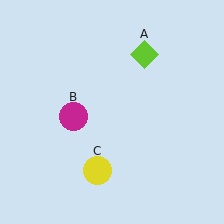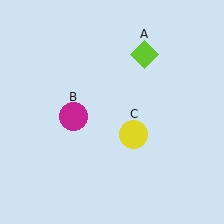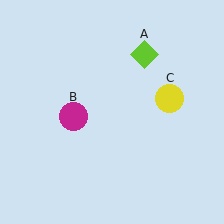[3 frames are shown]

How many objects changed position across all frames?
1 object changed position: yellow circle (object C).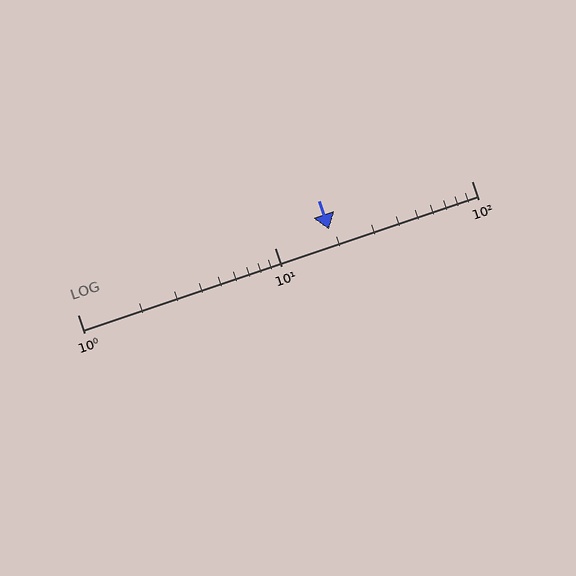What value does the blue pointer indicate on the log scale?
The pointer indicates approximately 19.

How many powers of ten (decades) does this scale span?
The scale spans 2 decades, from 1 to 100.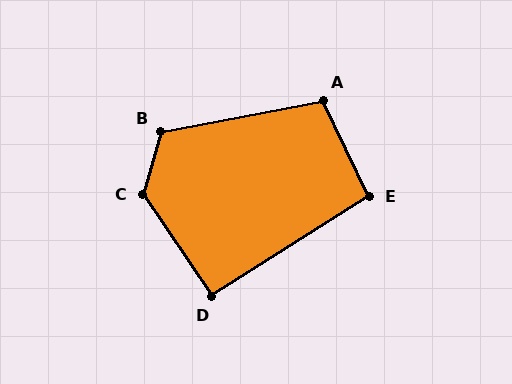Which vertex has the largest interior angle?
C, at approximately 130 degrees.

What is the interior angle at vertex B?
Approximately 116 degrees (obtuse).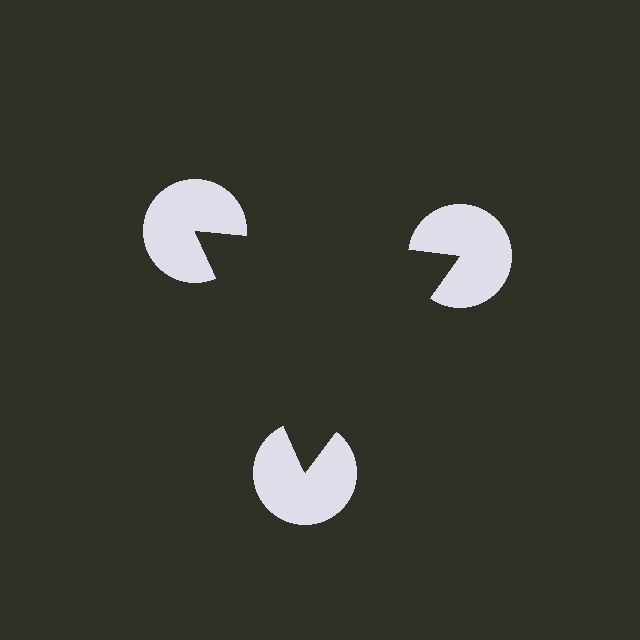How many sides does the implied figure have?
3 sides.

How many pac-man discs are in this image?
There are 3 — one at each vertex of the illusory triangle.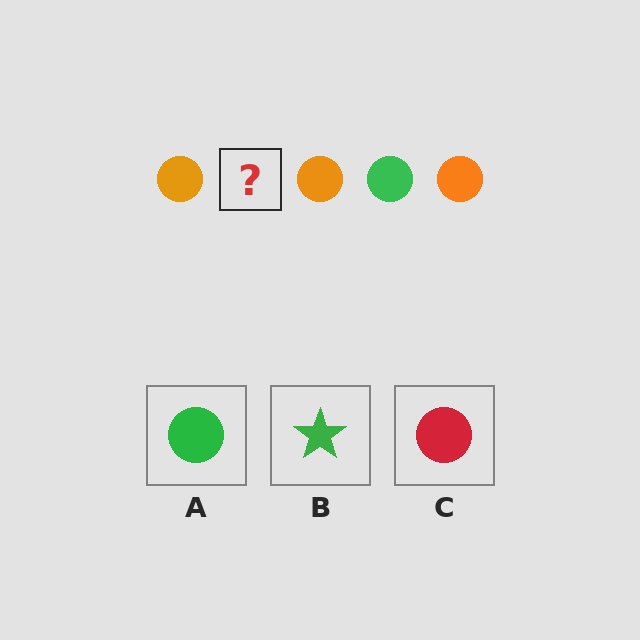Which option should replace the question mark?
Option A.